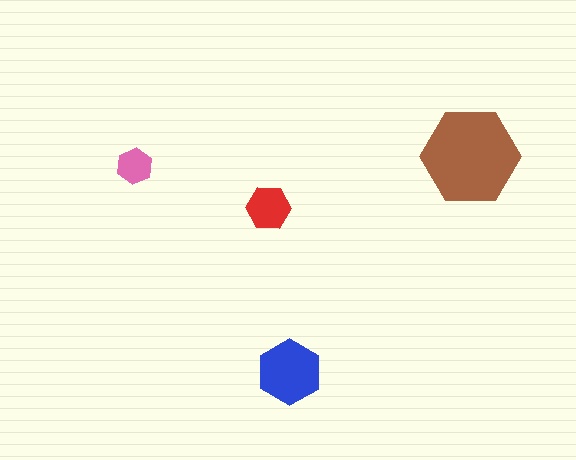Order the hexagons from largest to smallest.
the brown one, the blue one, the red one, the pink one.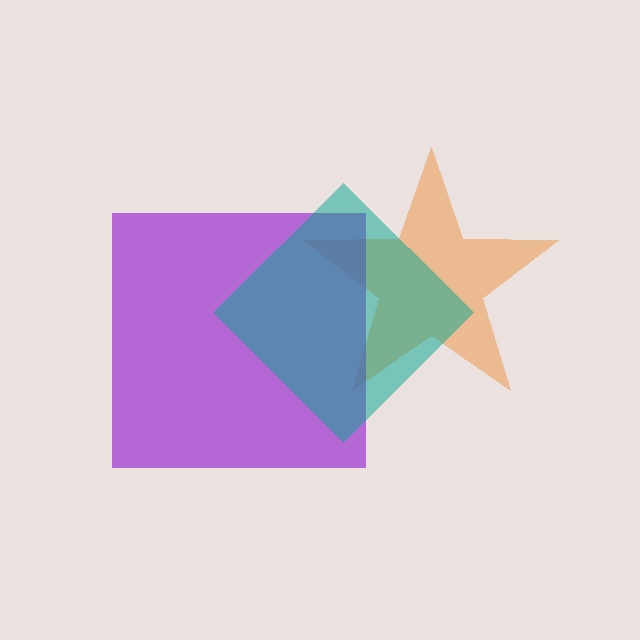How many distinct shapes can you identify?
There are 3 distinct shapes: an orange star, a purple square, a teal diamond.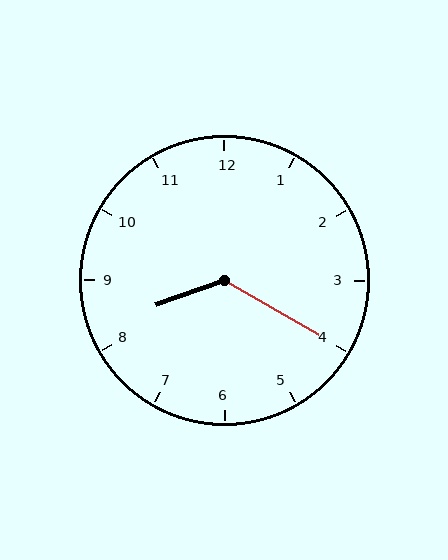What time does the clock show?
8:20.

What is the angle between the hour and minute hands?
Approximately 130 degrees.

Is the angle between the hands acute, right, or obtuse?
It is obtuse.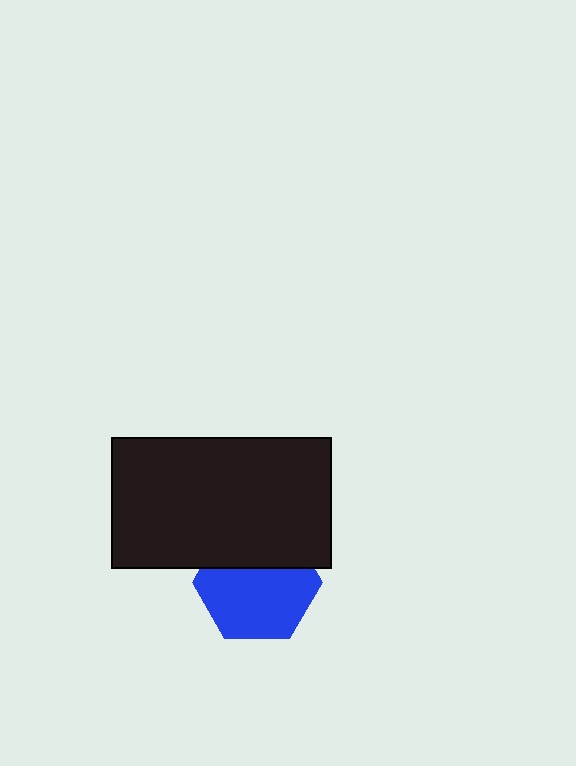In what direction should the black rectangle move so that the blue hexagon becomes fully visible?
The black rectangle should move up. That is the shortest direction to clear the overlap and leave the blue hexagon fully visible.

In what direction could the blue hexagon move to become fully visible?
The blue hexagon could move down. That would shift it out from behind the black rectangle entirely.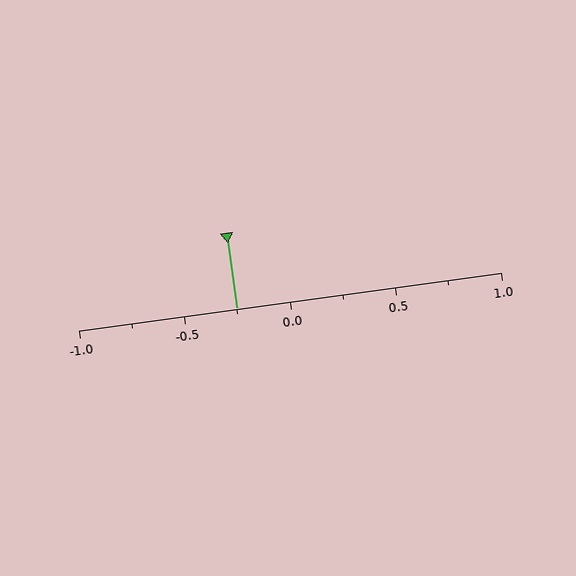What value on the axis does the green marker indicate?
The marker indicates approximately -0.25.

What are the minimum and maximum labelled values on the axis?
The axis runs from -1.0 to 1.0.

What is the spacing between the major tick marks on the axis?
The major ticks are spaced 0.5 apart.